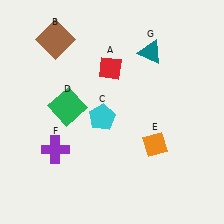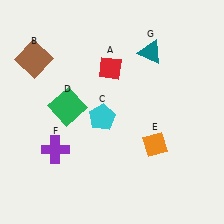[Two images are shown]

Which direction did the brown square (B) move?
The brown square (B) moved left.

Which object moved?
The brown square (B) moved left.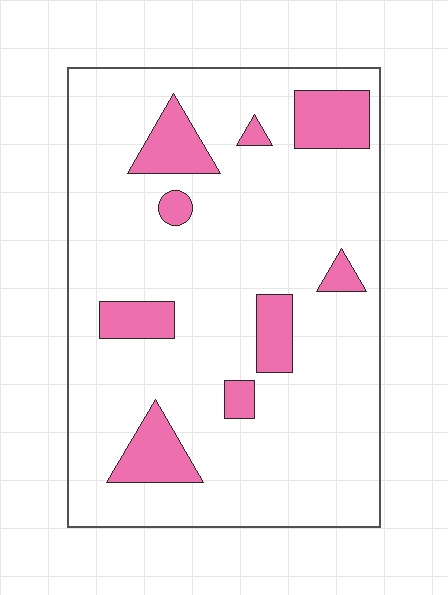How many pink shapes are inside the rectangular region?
9.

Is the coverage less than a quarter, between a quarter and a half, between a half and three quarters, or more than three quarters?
Less than a quarter.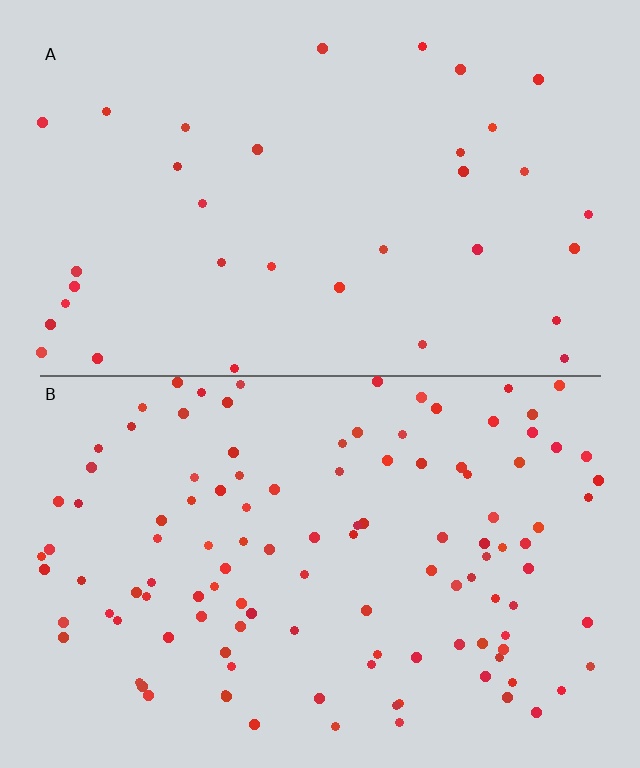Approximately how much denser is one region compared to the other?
Approximately 3.4× — region B over region A.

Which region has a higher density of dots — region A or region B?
B (the bottom).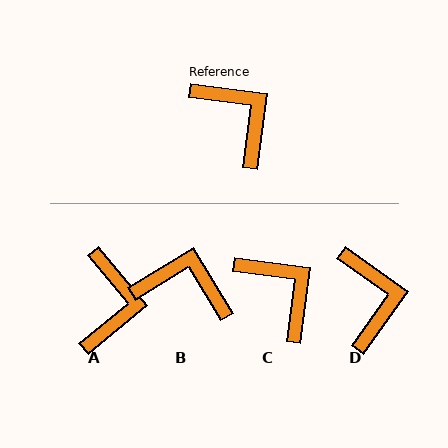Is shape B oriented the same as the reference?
No, it is off by about 39 degrees.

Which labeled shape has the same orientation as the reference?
C.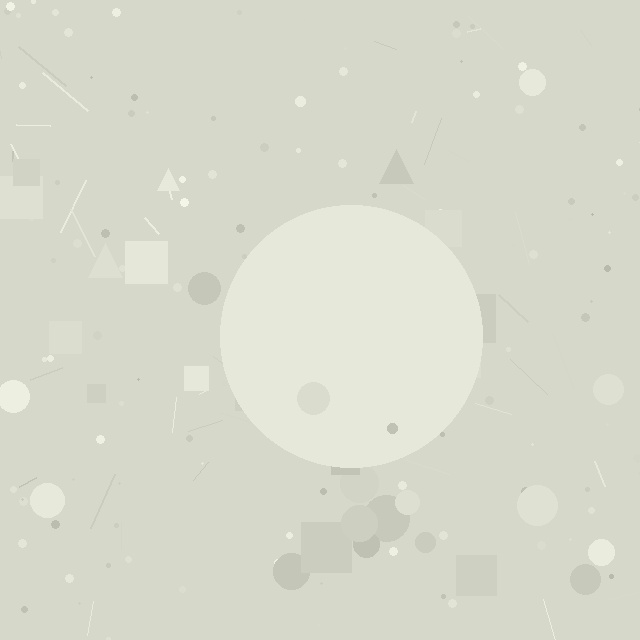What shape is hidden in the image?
A circle is hidden in the image.